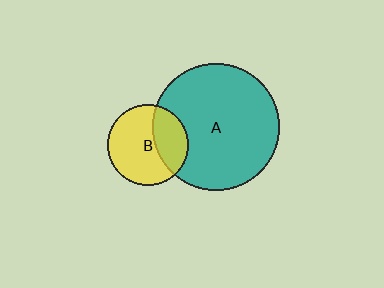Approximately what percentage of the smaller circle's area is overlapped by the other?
Approximately 35%.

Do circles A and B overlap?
Yes.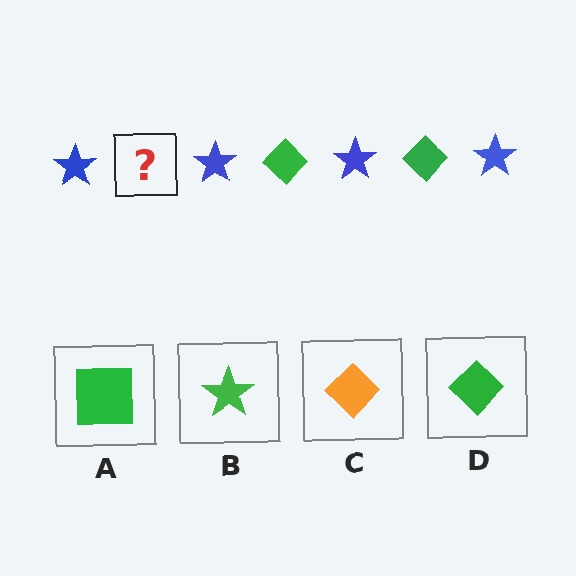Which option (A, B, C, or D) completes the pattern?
D.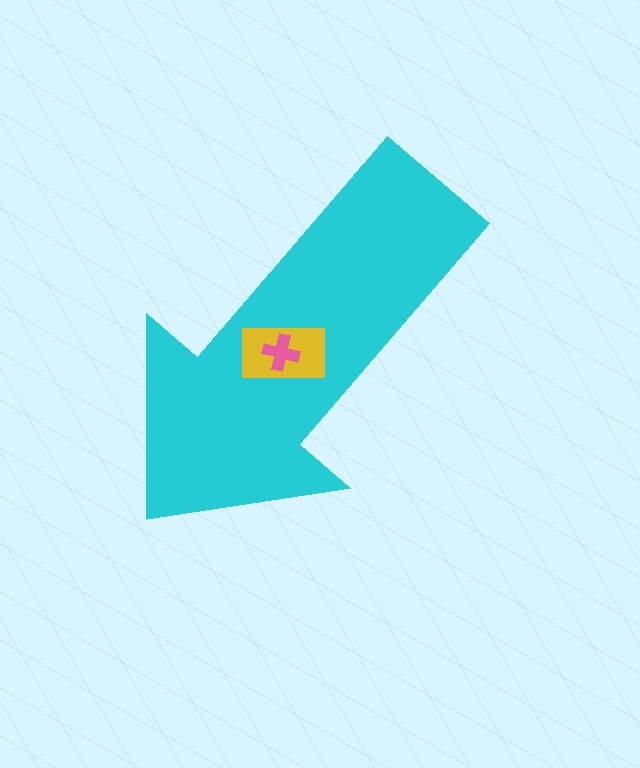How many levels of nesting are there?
3.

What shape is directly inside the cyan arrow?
The yellow rectangle.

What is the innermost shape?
The pink cross.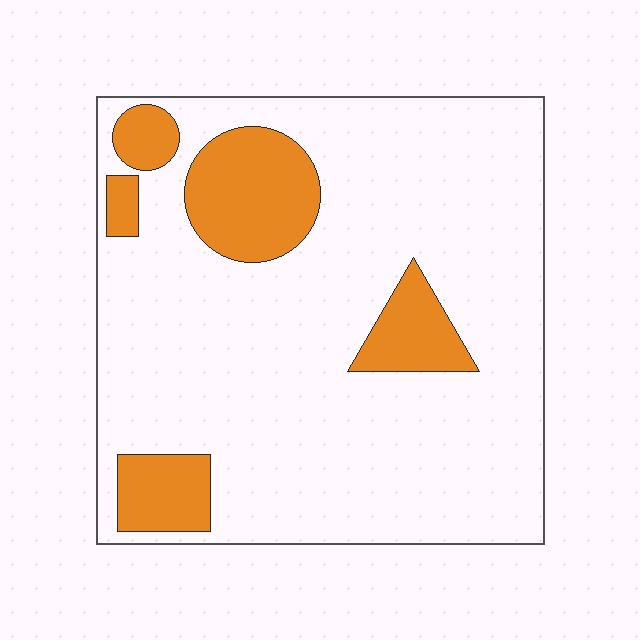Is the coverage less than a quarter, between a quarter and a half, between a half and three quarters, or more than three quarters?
Less than a quarter.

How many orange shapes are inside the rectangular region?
5.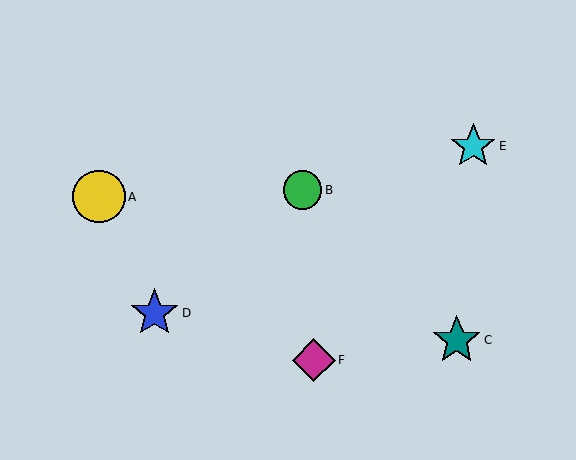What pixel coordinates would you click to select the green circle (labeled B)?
Click at (302, 190) to select the green circle B.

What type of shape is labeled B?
Shape B is a green circle.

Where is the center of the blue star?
The center of the blue star is at (154, 313).